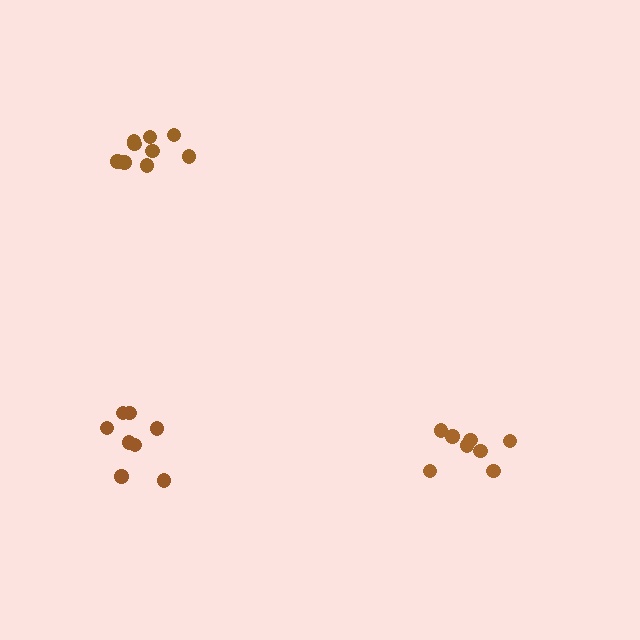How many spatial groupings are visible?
There are 3 spatial groupings.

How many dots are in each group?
Group 1: 8 dots, Group 2: 8 dots, Group 3: 9 dots (25 total).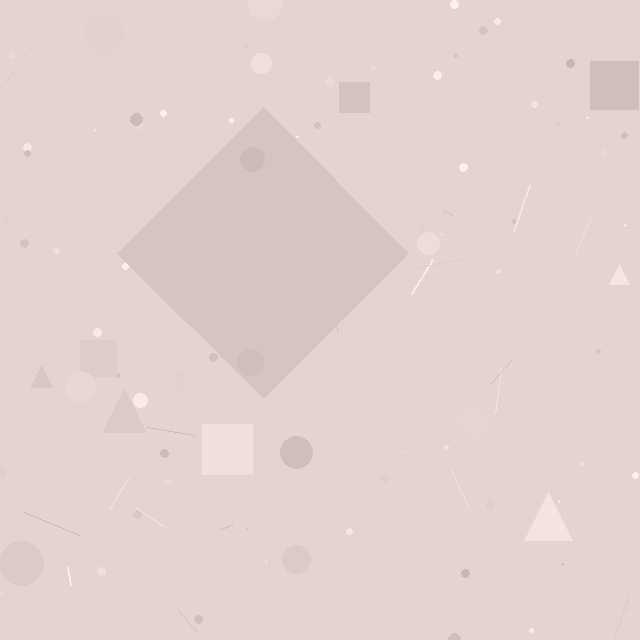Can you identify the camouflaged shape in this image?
The camouflaged shape is a diamond.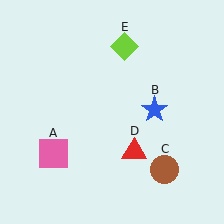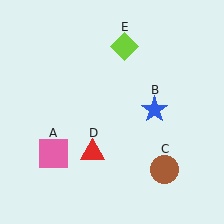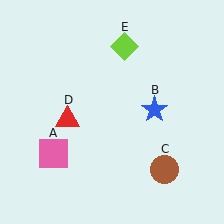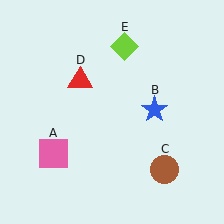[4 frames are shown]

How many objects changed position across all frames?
1 object changed position: red triangle (object D).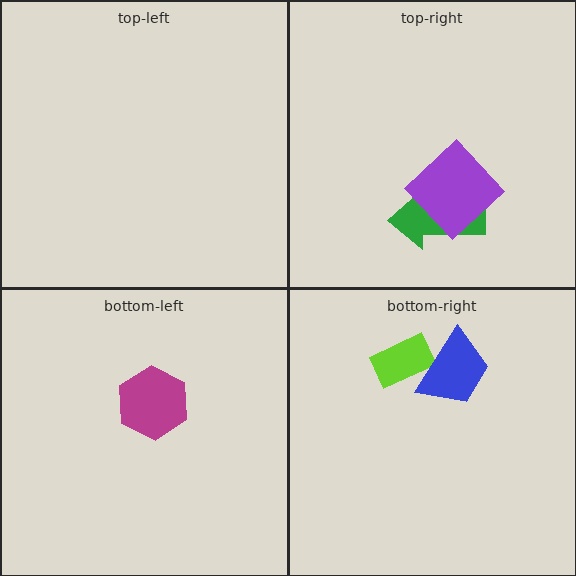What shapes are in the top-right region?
The green arrow, the purple diamond.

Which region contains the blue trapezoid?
The bottom-right region.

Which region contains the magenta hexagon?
The bottom-left region.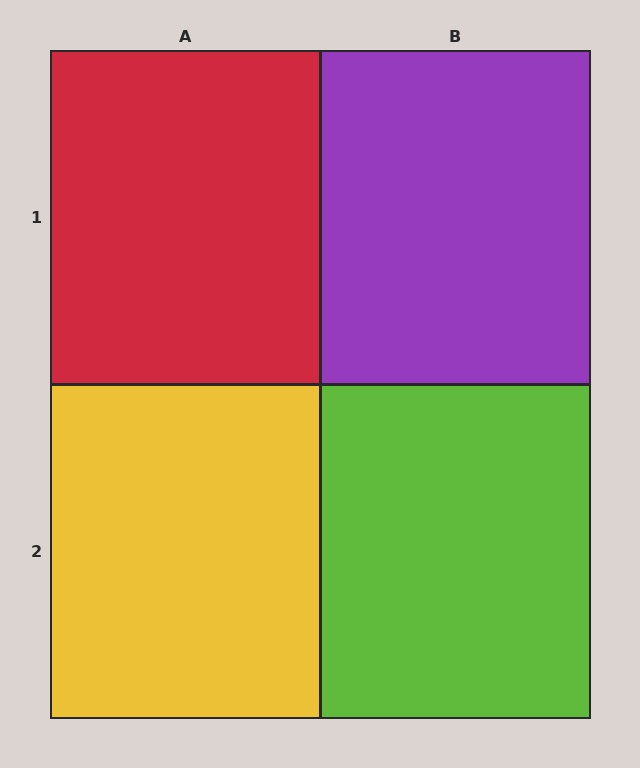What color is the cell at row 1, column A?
Red.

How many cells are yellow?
1 cell is yellow.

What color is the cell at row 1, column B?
Purple.